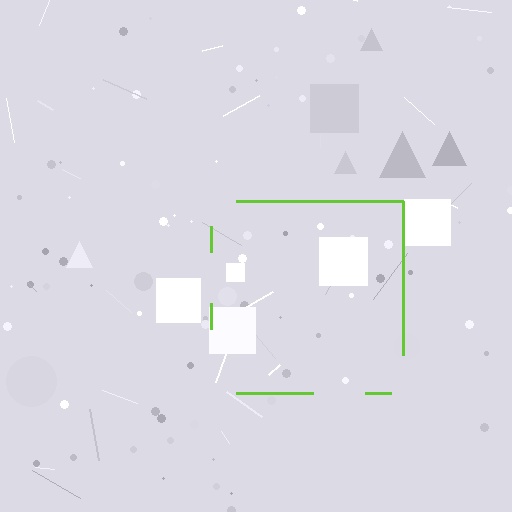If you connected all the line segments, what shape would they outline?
They would outline a square.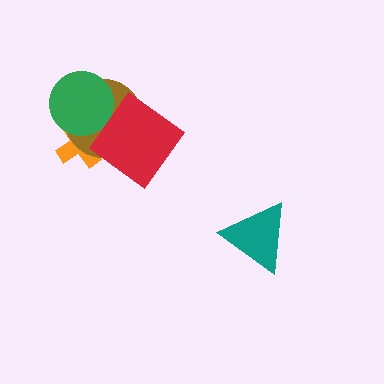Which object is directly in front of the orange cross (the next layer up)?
The brown circle is directly in front of the orange cross.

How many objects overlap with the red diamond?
3 objects overlap with the red diamond.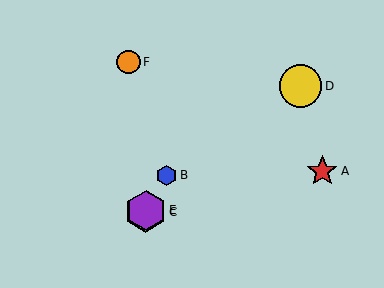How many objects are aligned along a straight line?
3 objects (B, C, E) are aligned along a straight line.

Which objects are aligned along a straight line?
Objects B, C, E are aligned along a straight line.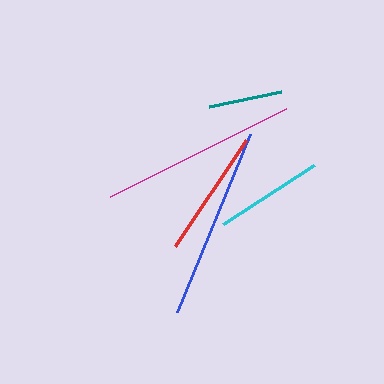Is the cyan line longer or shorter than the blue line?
The blue line is longer than the cyan line.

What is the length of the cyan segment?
The cyan segment is approximately 109 pixels long.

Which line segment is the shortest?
The teal line is the shortest at approximately 74 pixels.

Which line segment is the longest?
The magenta line is the longest at approximately 197 pixels.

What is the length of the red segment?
The red segment is approximately 127 pixels long.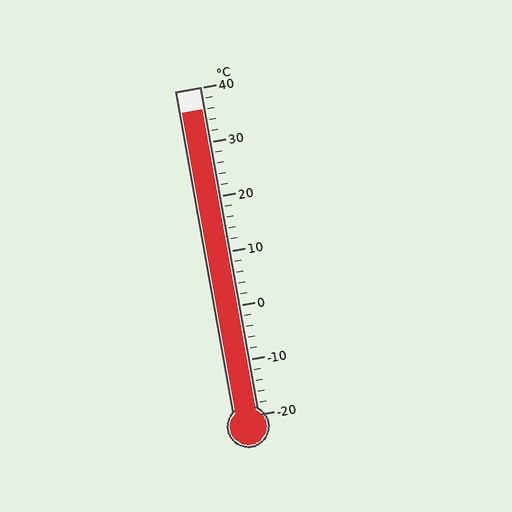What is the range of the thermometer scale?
The thermometer scale ranges from -20°C to 40°C.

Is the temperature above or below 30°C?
The temperature is above 30°C.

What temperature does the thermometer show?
The thermometer shows approximately 36°C.